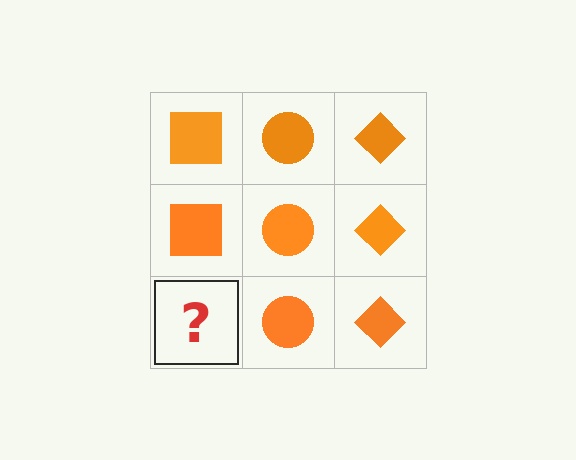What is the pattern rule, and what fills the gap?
The rule is that each column has a consistent shape. The gap should be filled with an orange square.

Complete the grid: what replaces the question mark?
The question mark should be replaced with an orange square.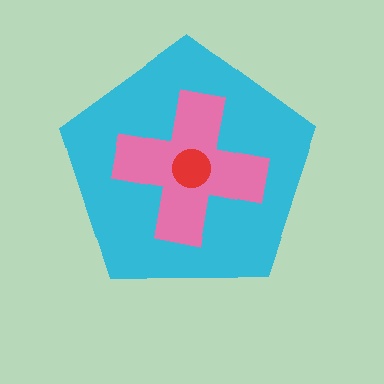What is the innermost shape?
The red circle.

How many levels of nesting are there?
3.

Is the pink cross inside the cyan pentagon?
Yes.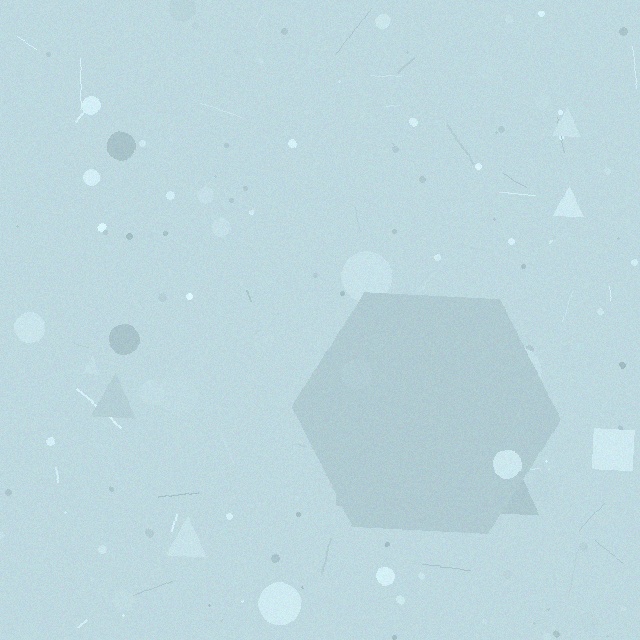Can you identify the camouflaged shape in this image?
The camouflaged shape is a hexagon.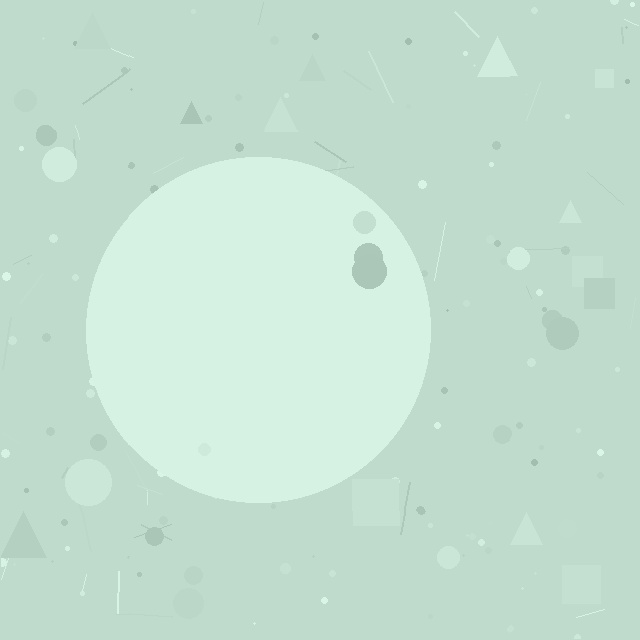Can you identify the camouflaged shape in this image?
The camouflaged shape is a circle.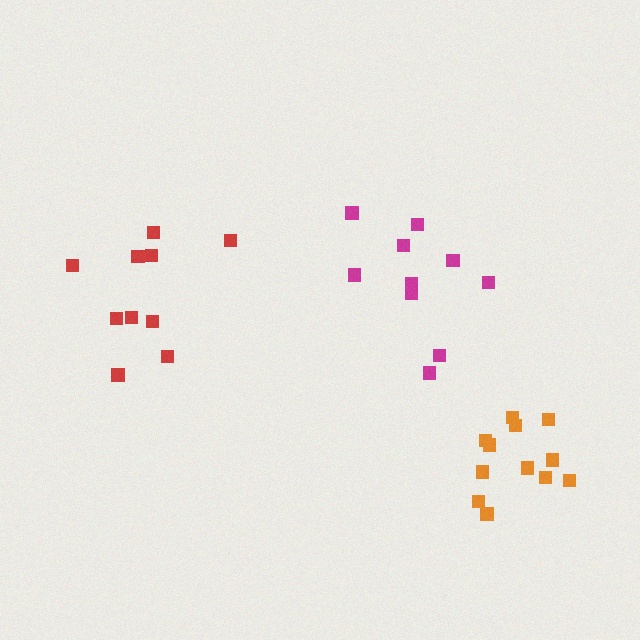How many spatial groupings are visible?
There are 3 spatial groupings.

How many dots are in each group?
Group 1: 10 dots, Group 2: 12 dots, Group 3: 10 dots (32 total).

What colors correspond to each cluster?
The clusters are colored: red, orange, magenta.